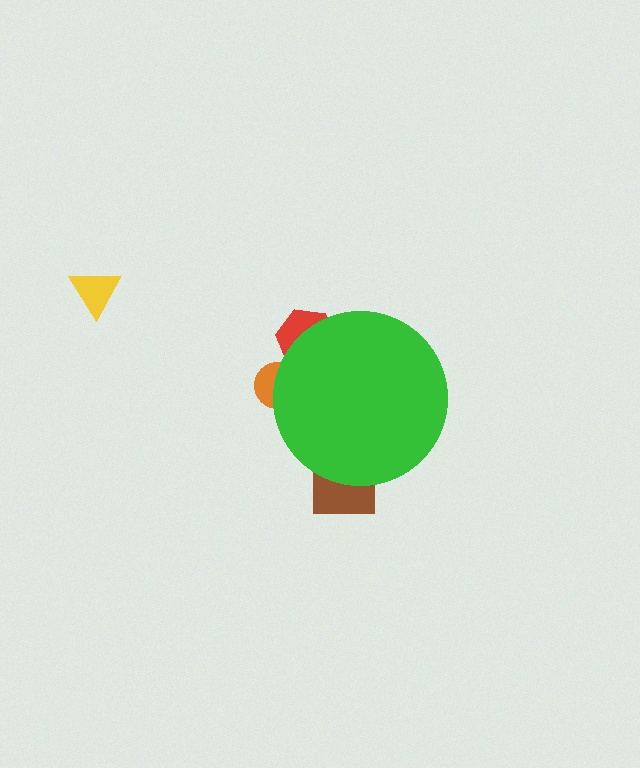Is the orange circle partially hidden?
Yes, the orange circle is partially hidden behind the green circle.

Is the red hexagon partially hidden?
Yes, the red hexagon is partially hidden behind the green circle.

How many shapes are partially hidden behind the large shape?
3 shapes are partially hidden.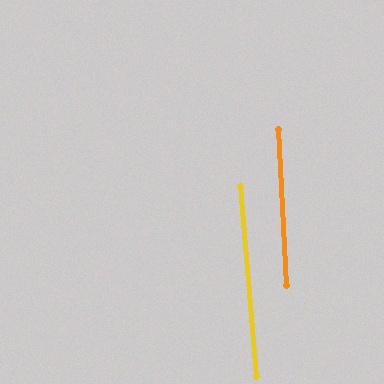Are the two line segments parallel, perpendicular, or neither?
Parallel — their directions differ by only 1.9°.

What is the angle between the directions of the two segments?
Approximately 2 degrees.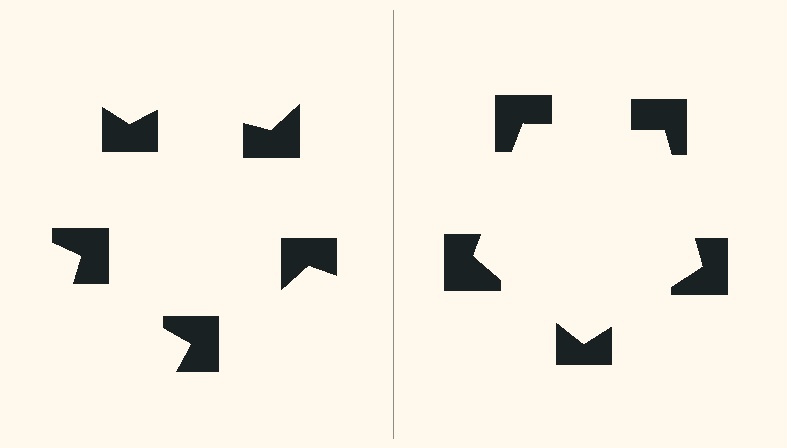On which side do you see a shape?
An illusory pentagon appears on the right side. On the left side the wedge cuts are rotated, so no coherent shape forms.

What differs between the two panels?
The notched squares are positioned identically on both sides; only the wedge orientations differ. On the right they align to a pentagon; on the left they are misaligned.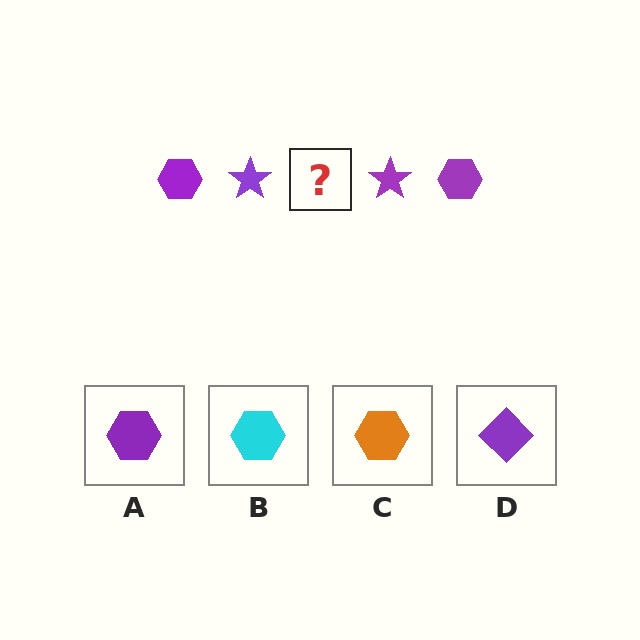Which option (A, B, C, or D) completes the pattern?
A.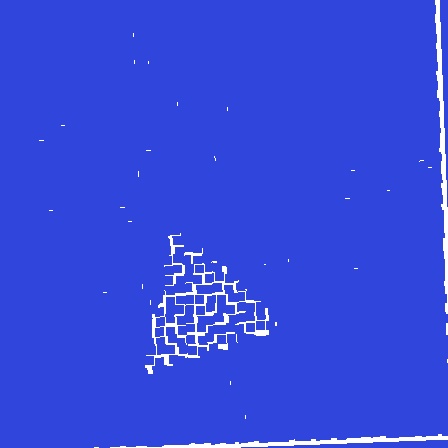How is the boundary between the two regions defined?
The boundary is defined by a change in element density (approximately 2.1x ratio). All elements are the same color, size, and shape.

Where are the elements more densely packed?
The elements are more densely packed outside the triangle boundary.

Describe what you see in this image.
The image contains small blue elements arranged at two different densities. A triangle-shaped region is visible where the elements are less densely packed than the surrounding area.